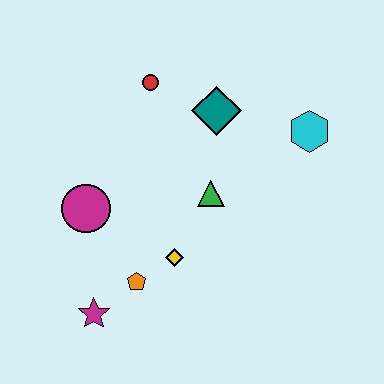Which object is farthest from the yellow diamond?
The cyan hexagon is farthest from the yellow diamond.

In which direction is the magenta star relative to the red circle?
The magenta star is below the red circle.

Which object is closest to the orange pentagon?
The yellow diamond is closest to the orange pentagon.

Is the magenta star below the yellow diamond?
Yes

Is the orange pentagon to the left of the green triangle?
Yes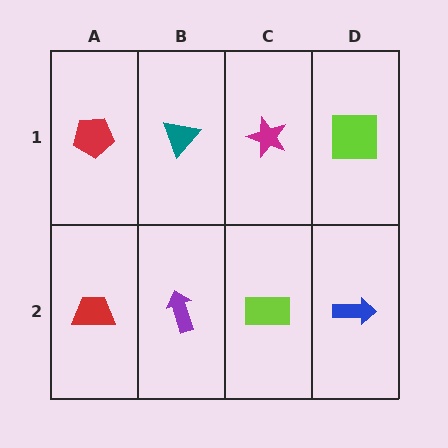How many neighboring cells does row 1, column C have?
3.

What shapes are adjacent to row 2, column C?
A magenta star (row 1, column C), a purple arrow (row 2, column B), a blue arrow (row 2, column D).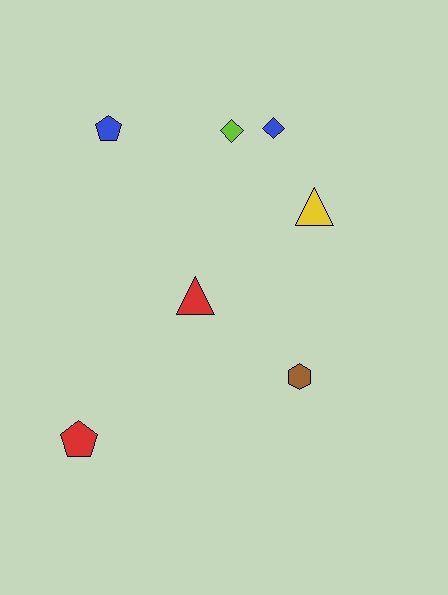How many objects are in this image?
There are 7 objects.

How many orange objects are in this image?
There are no orange objects.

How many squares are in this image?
There are no squares.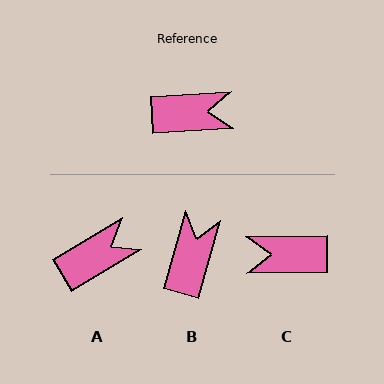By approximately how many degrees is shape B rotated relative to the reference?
Approximately 71 degrees counter-clockwise.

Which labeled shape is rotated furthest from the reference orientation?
C, about 177 degrees away.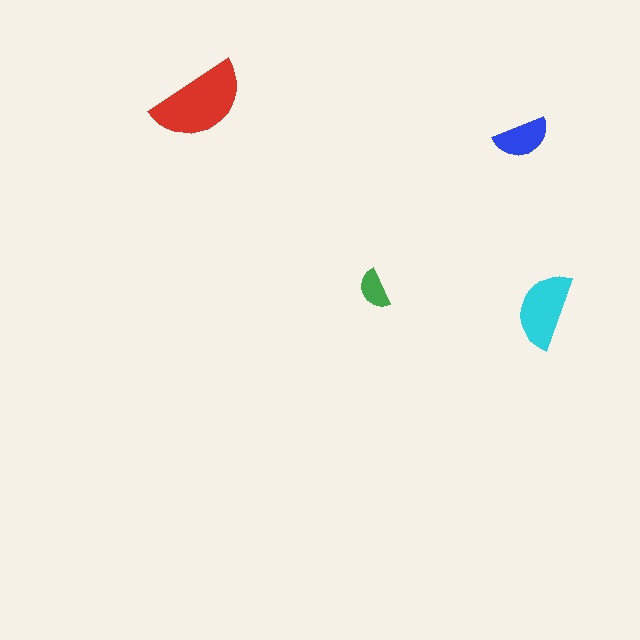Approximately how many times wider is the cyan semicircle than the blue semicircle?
About 1.5 times wider.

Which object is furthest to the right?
The cyan semicircle is rightmost.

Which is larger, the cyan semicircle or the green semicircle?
The cyan one.